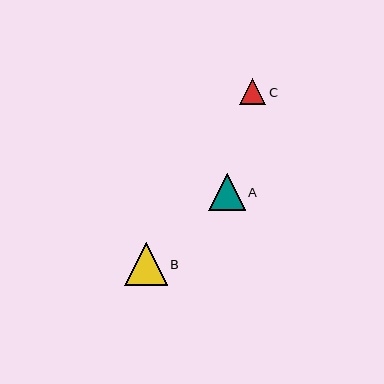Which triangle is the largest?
Triangle B is the largest with a size of approximately 42 pixels.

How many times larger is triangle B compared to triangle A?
Triangle B is approximately 1.2 times the size of triangle A.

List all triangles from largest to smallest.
From largest to smallest: B, A, C.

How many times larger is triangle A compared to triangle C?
Triangle A is approximately 1.4 times the size of triangle C.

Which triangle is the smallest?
Triangle C is the smallest with a size of approximately 26 pixels.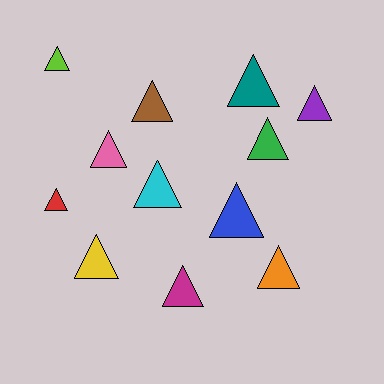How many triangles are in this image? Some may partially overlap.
There are 12 triangles.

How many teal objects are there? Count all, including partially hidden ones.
There is 1 teal object.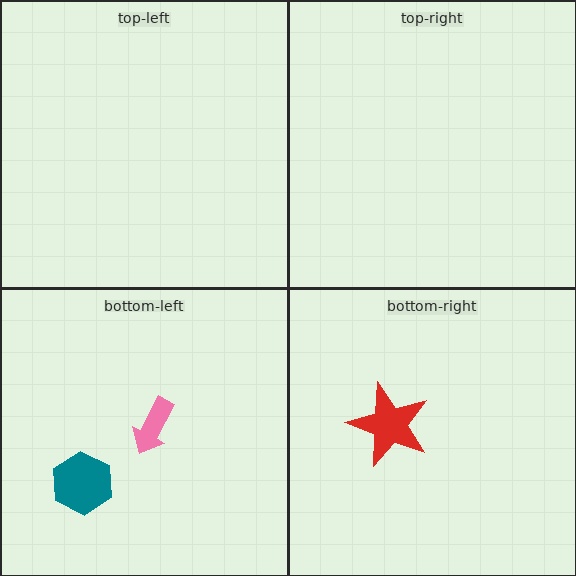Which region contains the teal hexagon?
The bottom-left region.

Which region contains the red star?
The bottom-right region.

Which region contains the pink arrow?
The bottom-left region.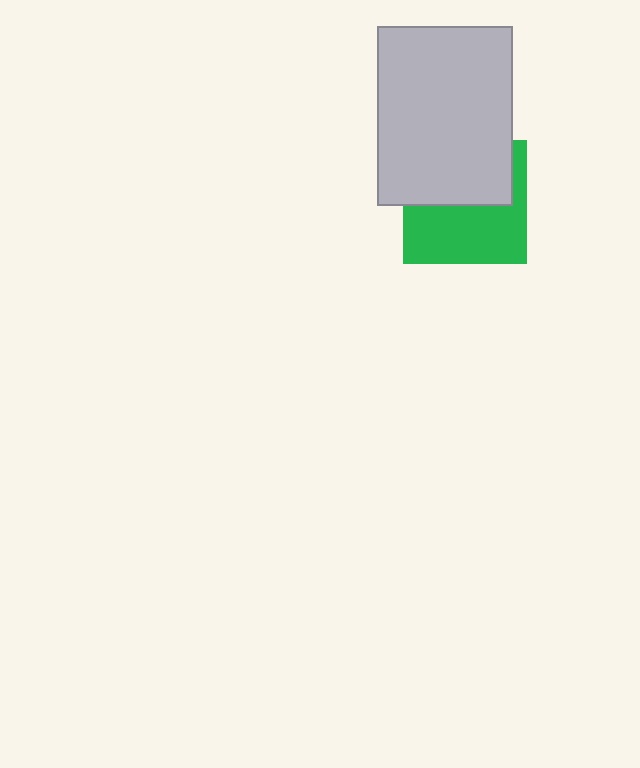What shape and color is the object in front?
The object in front is a light gray rectangle.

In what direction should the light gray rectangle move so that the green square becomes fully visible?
The light gray rectangle should move up. That is the shortest direction to clear the overlap and leave the green square fully visible.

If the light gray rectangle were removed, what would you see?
You would see the complete green square.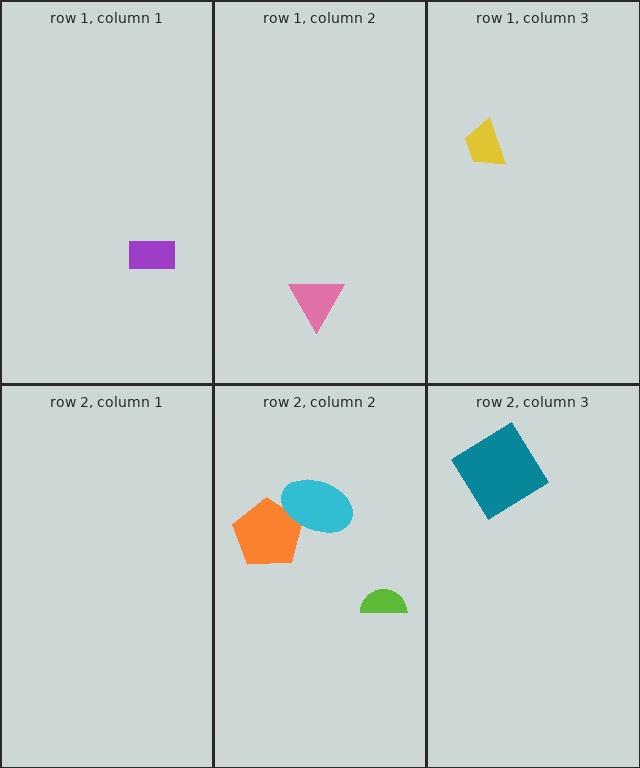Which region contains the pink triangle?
The row 1, column 2 region.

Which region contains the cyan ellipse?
The row 2, column 2 region.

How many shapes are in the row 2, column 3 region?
1.